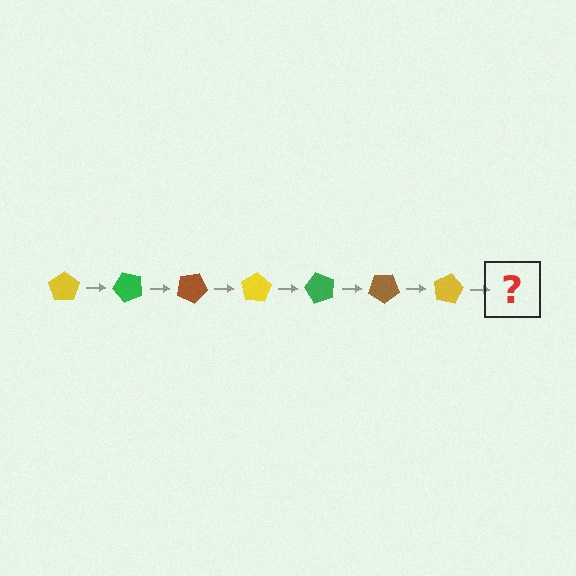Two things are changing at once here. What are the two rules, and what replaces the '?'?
The two rules are that it rotates 50 degrees each step and the color cycles through yellow, green, and brown. The '?' should be a green pentagon, rotated 350 degrees from the start.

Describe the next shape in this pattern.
It should be a green pentagon, rotated 350 degrees from the start.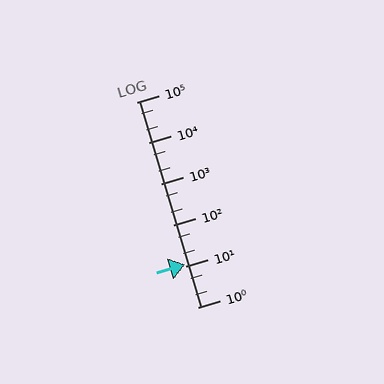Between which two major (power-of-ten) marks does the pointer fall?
The pointer is between 10 and 100.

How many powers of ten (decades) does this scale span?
The scale spans 5 decades, from 1 to 100000.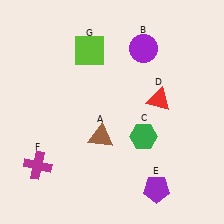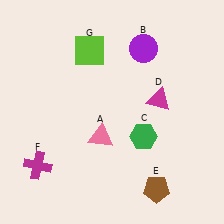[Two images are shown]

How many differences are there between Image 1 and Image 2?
There are 3 differences between the two images.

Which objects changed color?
A changed from brown to pink. D changed from red to magenta. E changed from purple to brown.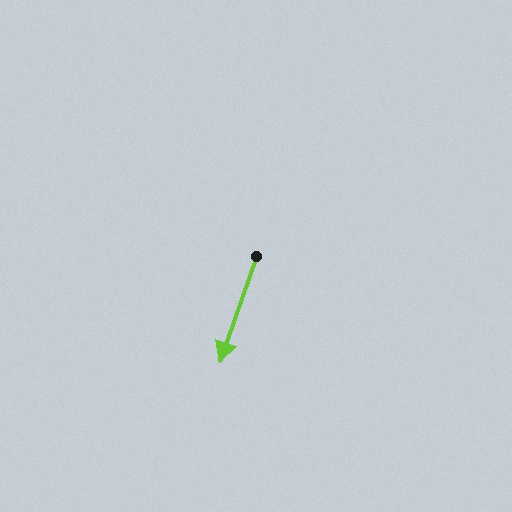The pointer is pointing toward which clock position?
Roughly 7 o'clock.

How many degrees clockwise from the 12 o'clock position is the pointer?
Approximately 199 degrees.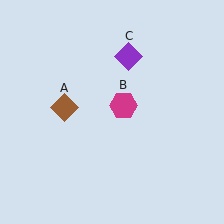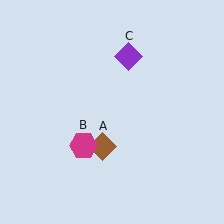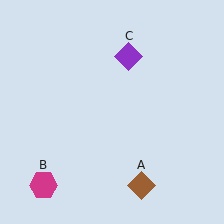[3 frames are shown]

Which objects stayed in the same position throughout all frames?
Purple diamond (object C) remained stationary.